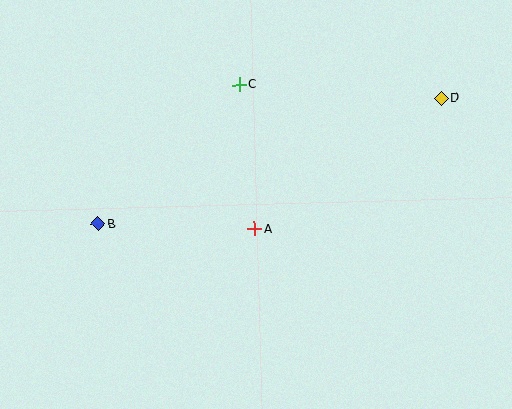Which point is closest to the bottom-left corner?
Point B is closest to the bottom-left corner.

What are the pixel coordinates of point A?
Point A is at (254, 229).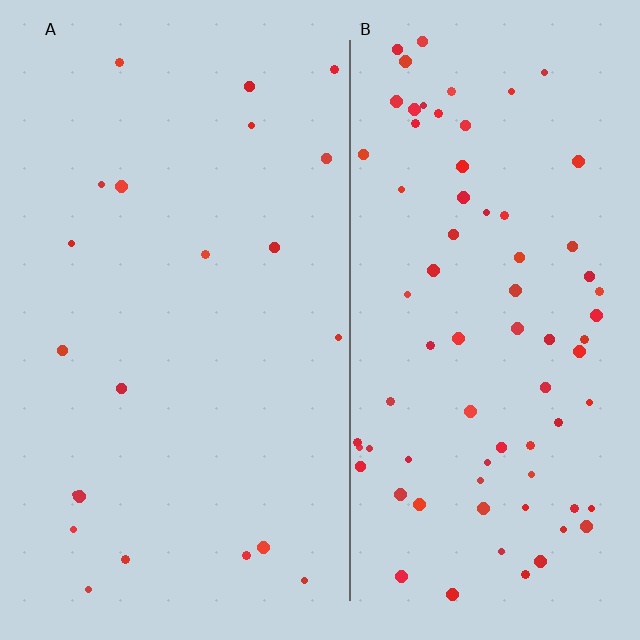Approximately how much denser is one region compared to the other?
Approximately 3.7× — region B over region A.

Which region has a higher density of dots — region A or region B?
B (the right).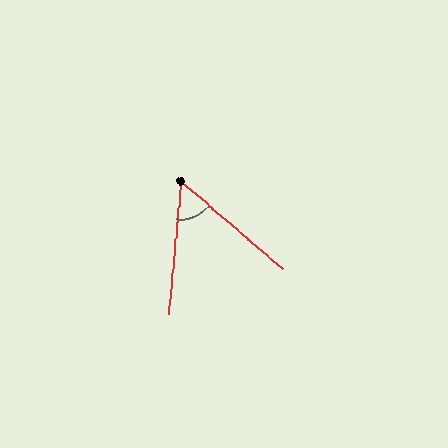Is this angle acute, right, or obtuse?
It is acute.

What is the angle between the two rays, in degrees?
Approximately 54 degrees.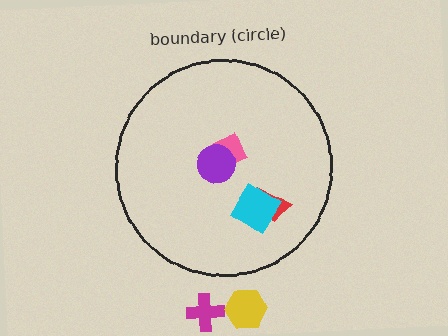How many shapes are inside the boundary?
4 inside, 2 outside.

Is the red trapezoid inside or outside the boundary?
Inside.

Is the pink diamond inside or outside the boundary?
Inside.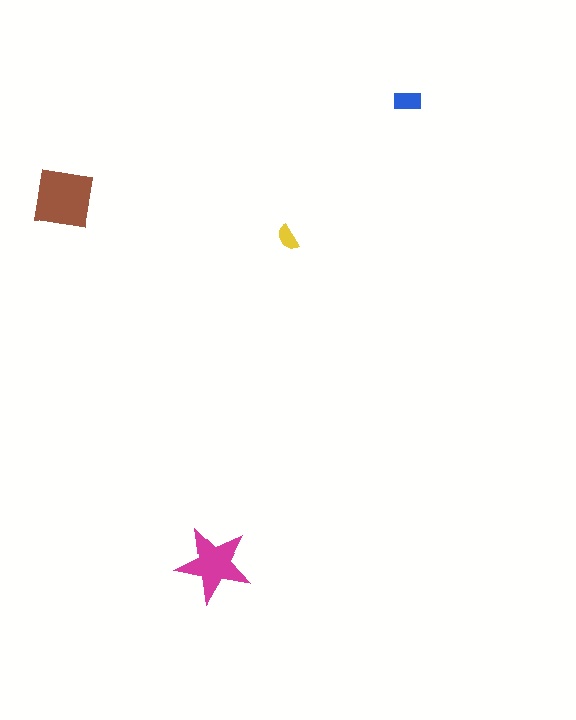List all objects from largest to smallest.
The brown square, the magenta star, the blue rectangle, the yellow semicircle.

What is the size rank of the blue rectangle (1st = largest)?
3rd.